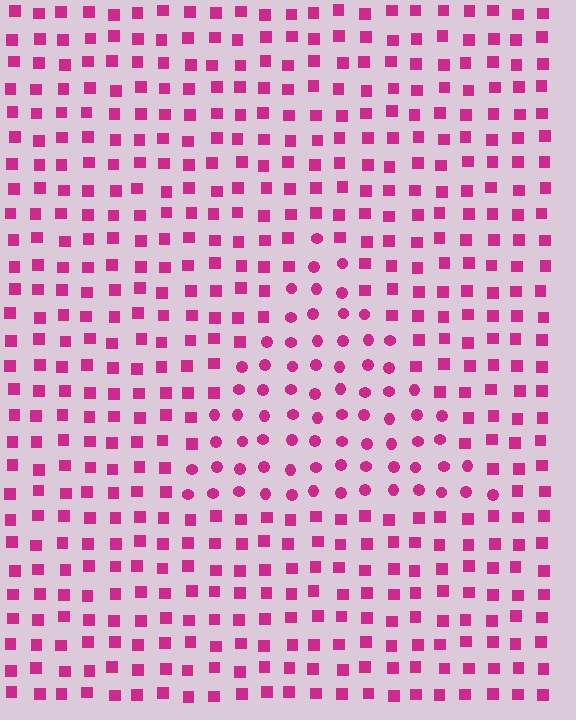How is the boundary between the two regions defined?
The boundary is defined by a change in element shape: circles inside vs. squares outside. All elements share the same color and spacing.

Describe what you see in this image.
The image is filled with small magenta elements arranged in a uniform grid. A triangle-shaped region contains circles, while the surrounding area contains squares. The boundary is defined purely by the change in element shape.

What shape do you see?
I see a triangle.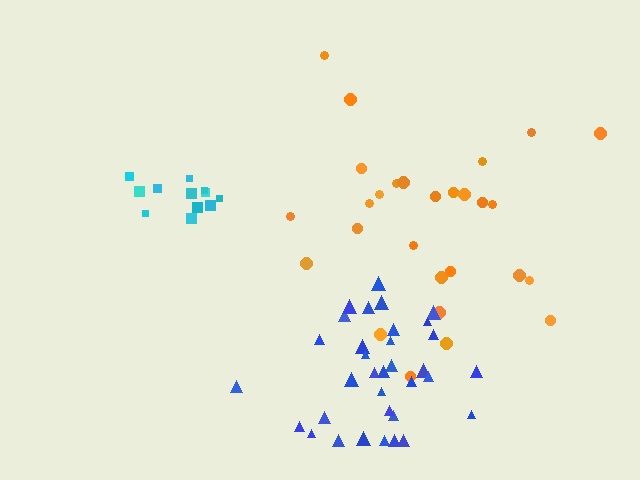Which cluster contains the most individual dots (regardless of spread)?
Blue (34).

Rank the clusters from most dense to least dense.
blue, cyan, orange.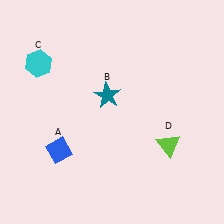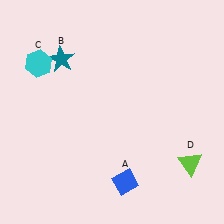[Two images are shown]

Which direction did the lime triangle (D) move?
The lime triangle (D) moved right.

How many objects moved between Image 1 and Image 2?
3 objects moved between the two images.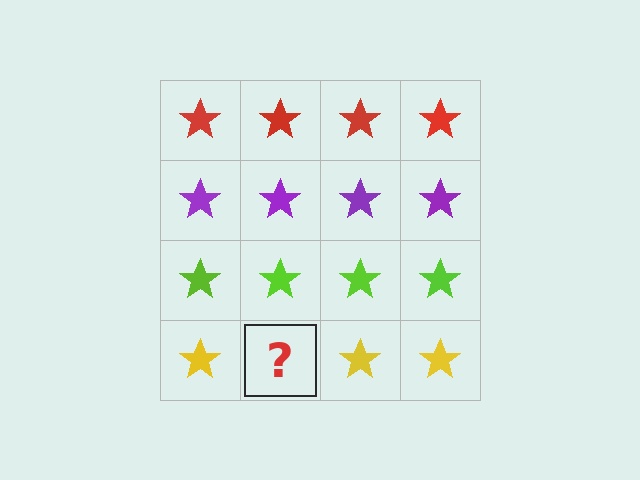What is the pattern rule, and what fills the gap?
The rule is that each row has a consistent color. The gap should be filled with a yellow star.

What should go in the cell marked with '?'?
The missing cell should contain a yellow star.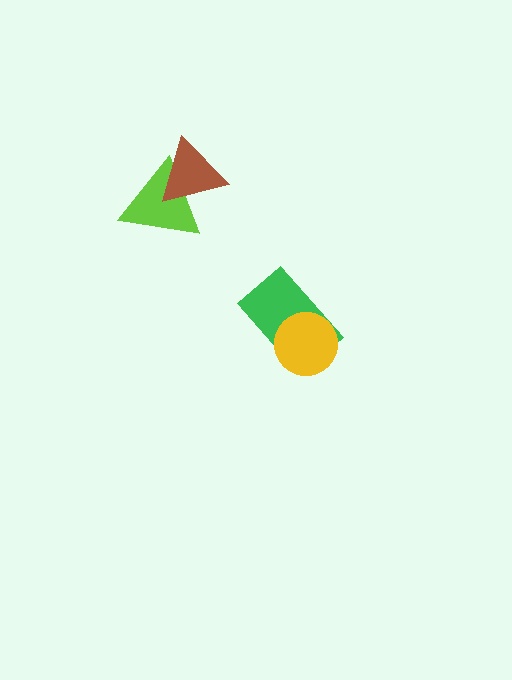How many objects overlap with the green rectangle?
1 object overlaps with the green rectangle.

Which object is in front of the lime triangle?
The brown triangle is in front of the lime triangle.